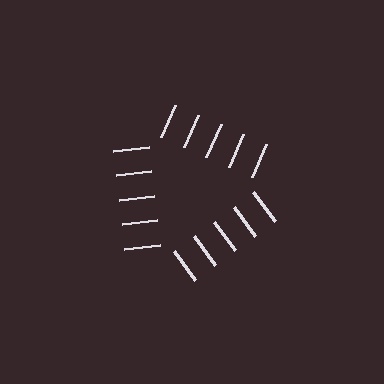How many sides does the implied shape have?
3 sides — the line-ends trace a triangle.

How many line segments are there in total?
15 — 5 along each of the 3 edges.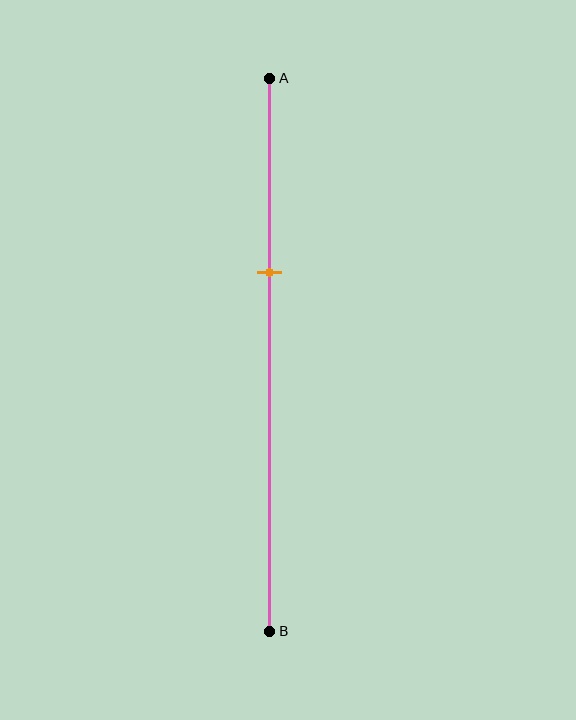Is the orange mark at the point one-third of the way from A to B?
Yes, the mark is approximately at the one-third point.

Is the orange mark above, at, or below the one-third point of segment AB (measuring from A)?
The orange mark is approximately at the one-third point of segment AB.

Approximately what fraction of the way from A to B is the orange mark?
The orange mark is approximately 35% of the way from A to B.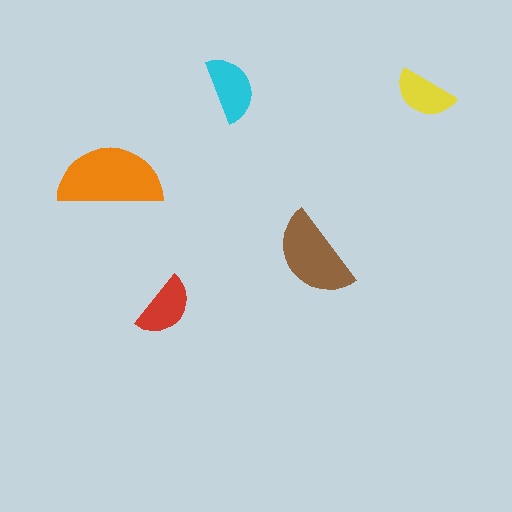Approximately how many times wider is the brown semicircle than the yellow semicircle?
About 1.5 times wider.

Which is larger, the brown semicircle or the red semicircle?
The brown one.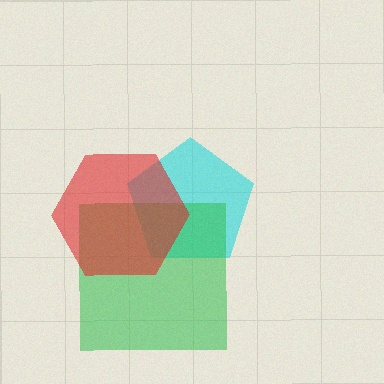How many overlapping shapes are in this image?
There are 3 overlapping shapes in the image.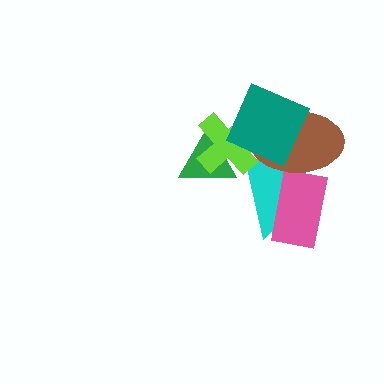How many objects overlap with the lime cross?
4 objects overlap with the lime cross.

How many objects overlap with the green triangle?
2 objects overlap with the green triangle.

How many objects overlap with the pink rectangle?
2 objects overlap with the pink rectangle.